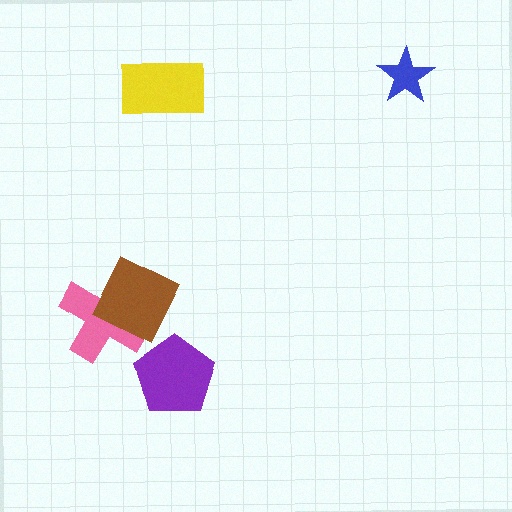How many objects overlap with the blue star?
0 objects overlap with the blue star.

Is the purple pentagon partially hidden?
No, no other shape covers it.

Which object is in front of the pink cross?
The brown diamond is in front of the pink cross.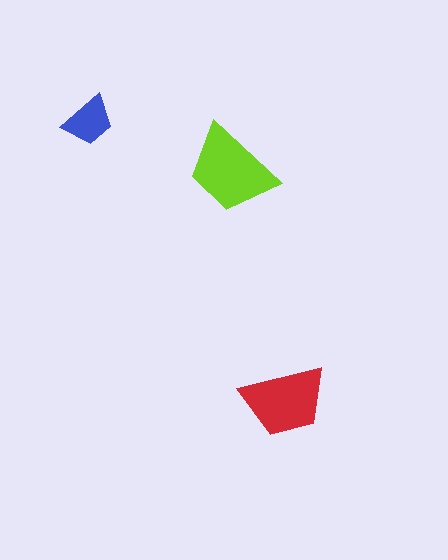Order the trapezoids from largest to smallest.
the lime one, the red one, the blue one.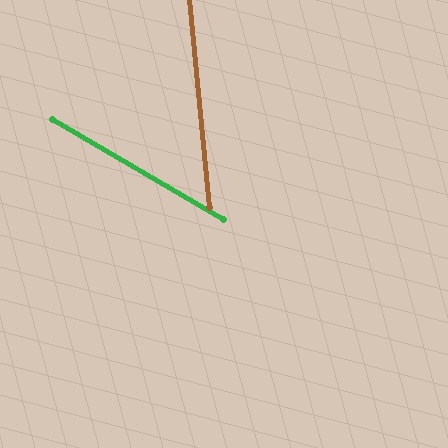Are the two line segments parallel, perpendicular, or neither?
Neither parallel nor perpendicular — they differ by about 54°.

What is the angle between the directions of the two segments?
Approximately 54 degrees.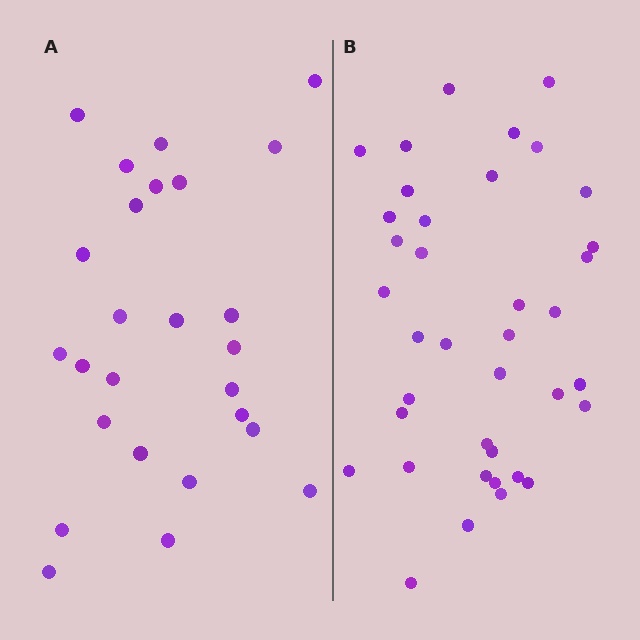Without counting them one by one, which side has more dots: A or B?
Region B (the right region) has more dots.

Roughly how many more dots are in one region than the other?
Region B has roughly 12 or so more dots than region A.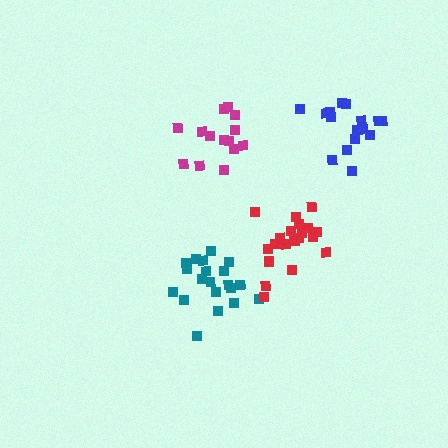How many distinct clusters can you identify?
There are 4 distinct clusters.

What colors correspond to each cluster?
The clusters are colored: magenta, teal, red, blue.